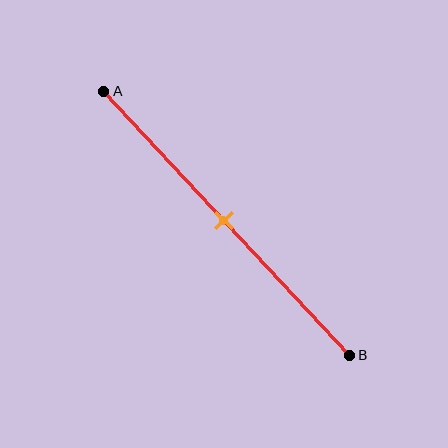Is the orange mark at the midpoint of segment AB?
Yes, the mark is approximately at the midpoint.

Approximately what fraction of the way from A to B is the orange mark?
The orange mark is approximately 50% of the way from A to B.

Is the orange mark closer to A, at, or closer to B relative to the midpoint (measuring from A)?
The orange mark is approximately at the midpoint of segment AB.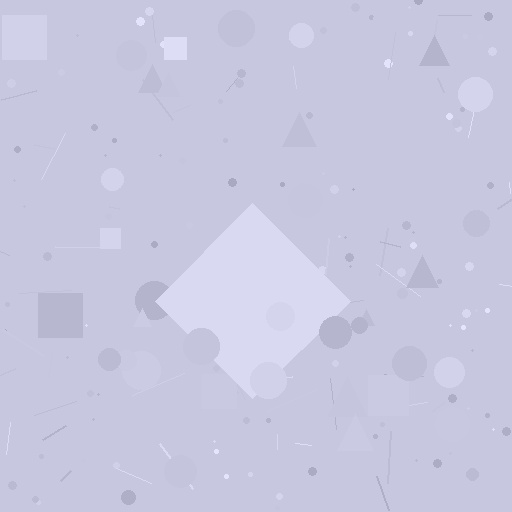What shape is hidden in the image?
A diamond is hidden in the image.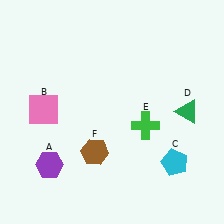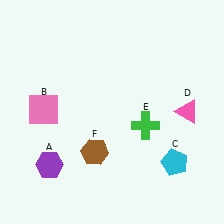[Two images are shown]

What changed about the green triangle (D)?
In Image 1, D is green. In Image 2, it changed to pink.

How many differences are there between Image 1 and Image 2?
There is 1 difference between the two images.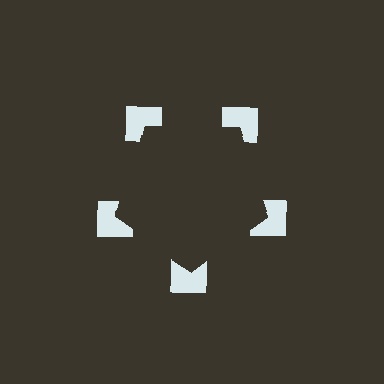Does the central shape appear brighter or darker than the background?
It typically appears slightly darker than the background, even though no actual brightness change is drawn.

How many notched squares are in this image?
There are 5 — one at each vertex of the illusory pentagon.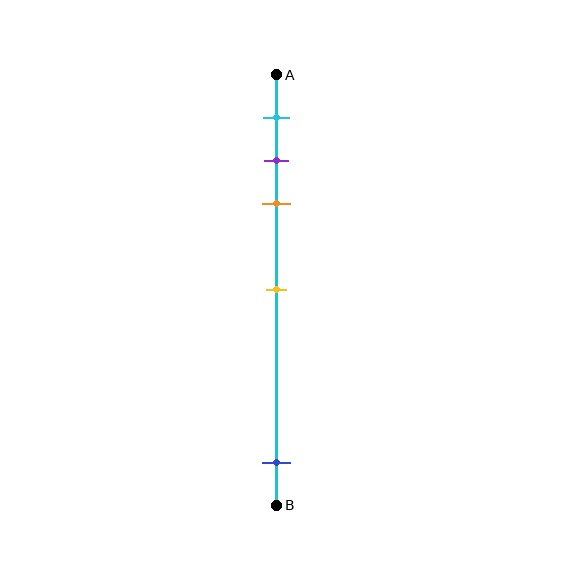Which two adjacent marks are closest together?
The purple and orange marks are the closest adjacent pair.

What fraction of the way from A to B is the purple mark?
The purple mark is approximately 20% (0.2) of the way from A to B.